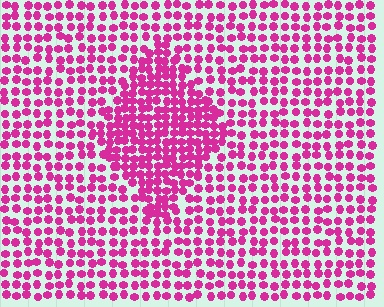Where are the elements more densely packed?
The elements are more densely packed inside the diamond boundary.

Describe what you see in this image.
The image contains small magenta elements arranged at two different densities. A diamond-shaped region is visible where the elements are more densely packed than the surrounding area.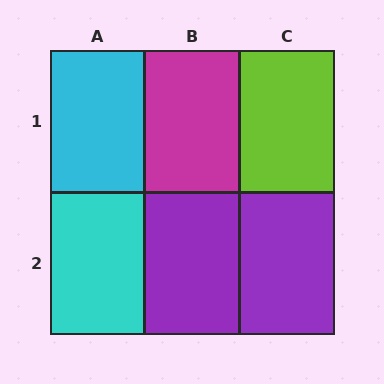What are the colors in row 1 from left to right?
Cyan, magenta, lime.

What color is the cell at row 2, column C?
Purple.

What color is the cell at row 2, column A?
Cyan.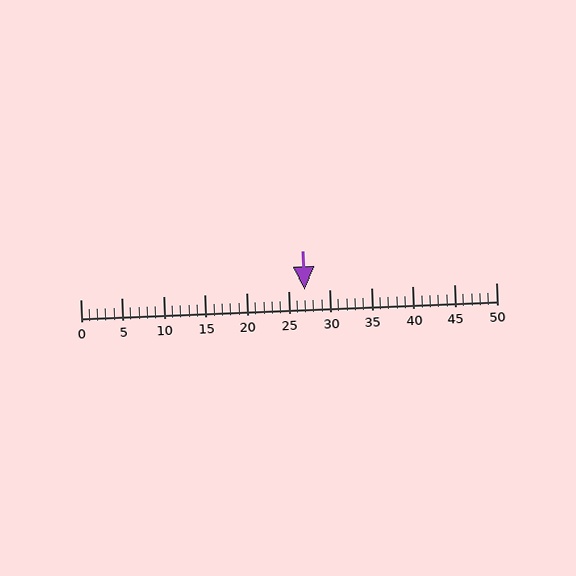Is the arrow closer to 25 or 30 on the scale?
The arrow is closer to 25.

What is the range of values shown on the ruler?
The ruler shows values from 0 to 50.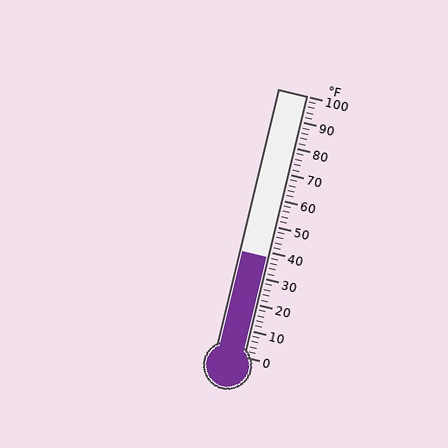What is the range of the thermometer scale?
The thermometer scale ranges from 0°F to 100°F.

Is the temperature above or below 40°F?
The temperature is below 40°F.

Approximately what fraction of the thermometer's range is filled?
The thermometer is filled to approximately 40% of its range.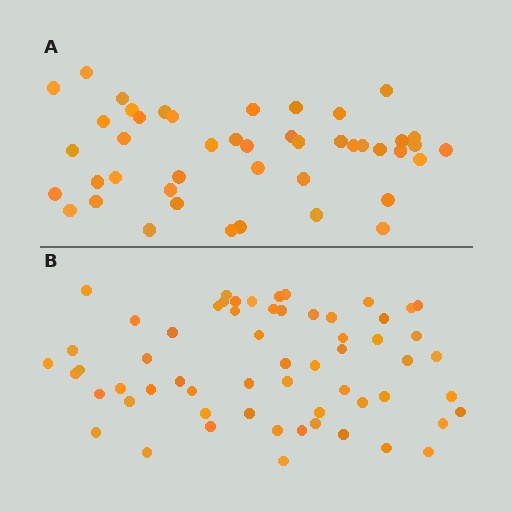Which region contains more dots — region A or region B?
Region B (the bottom region) has more dots.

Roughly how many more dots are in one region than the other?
Region B has approximately 15 more dots than region A.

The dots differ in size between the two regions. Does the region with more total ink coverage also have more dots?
No. Region A has more total ink coverage because its dots are larger, but region B actually contains more individual dots. Total area can be misleading — the number of items is what matters here.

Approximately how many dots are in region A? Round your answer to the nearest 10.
About 40 dots. (The exact count is 45, which rounds to 40.)